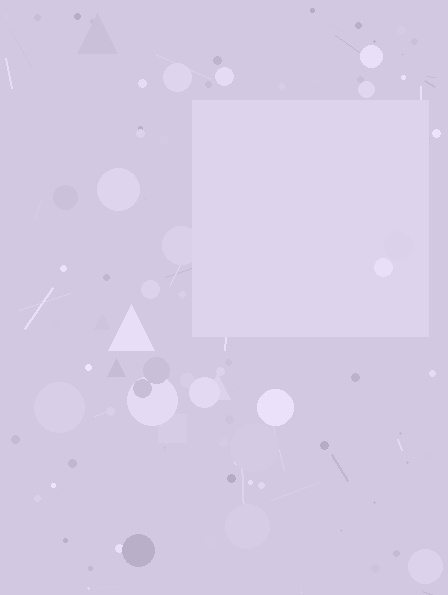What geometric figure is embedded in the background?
A square is embedded in the background.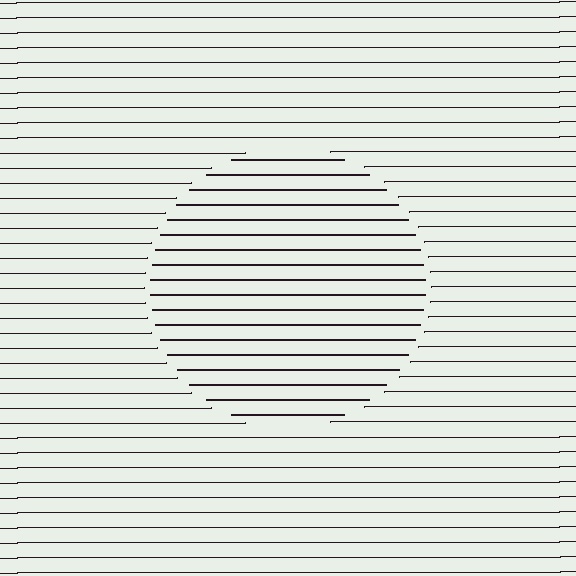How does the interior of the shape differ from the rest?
The interior of the shape contains the same grating, shifted by half a period — the contour is defined by the phase discontinuity where line-ends from the inner and outer gratings abut.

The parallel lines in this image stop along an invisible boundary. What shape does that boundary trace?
An illusory circle. The interior of the shape contains the same grating, shifted by half a period — the contour is defined by the phase discontinuity where line-ends from the inner and outer gratings abut.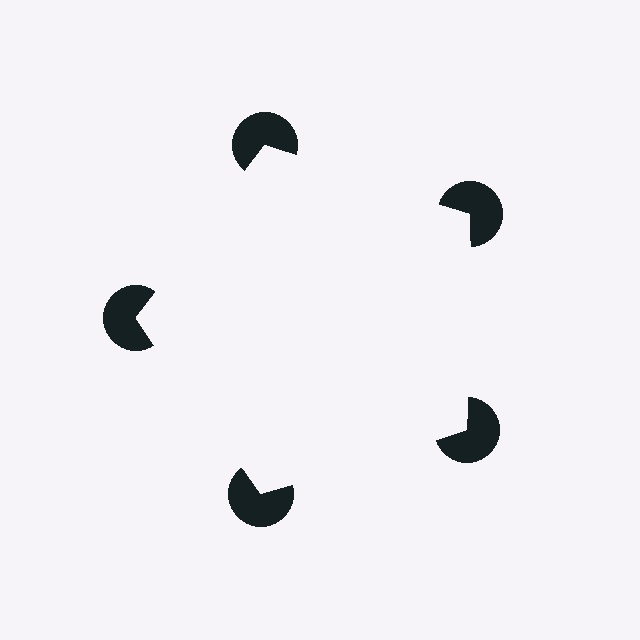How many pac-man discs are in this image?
There are 5 — one at each vertex of the illusory pentagon.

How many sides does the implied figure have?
5 sides.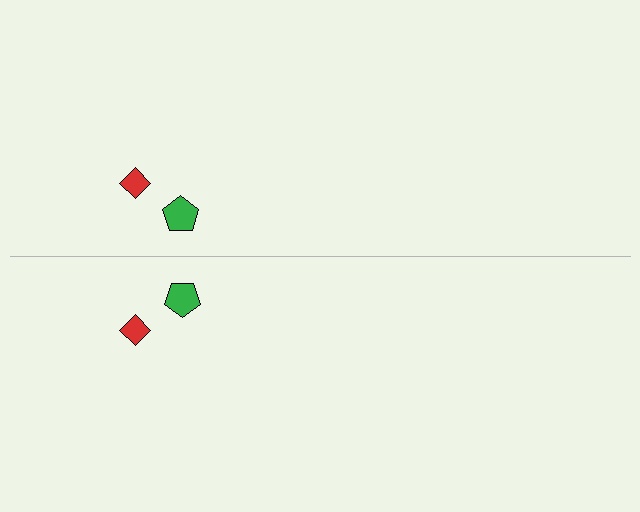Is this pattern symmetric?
Yes, this pattern has bilateral (reflection) symmetry.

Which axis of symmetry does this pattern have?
The pattern has a horizontal axis of symmetry running through the center of the image.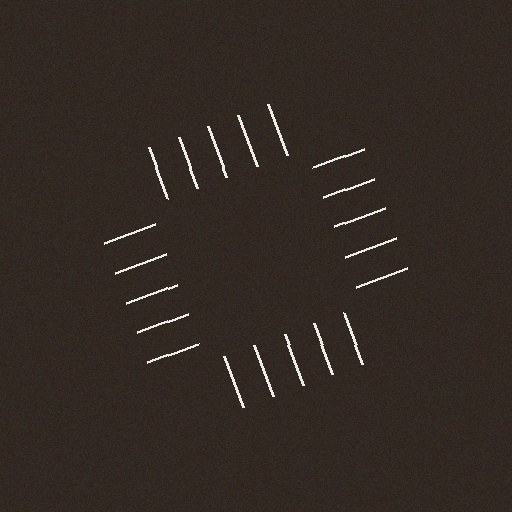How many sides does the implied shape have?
4 sides — the line-ends trace a square.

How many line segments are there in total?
20 — 5 along each of the 4 edges.